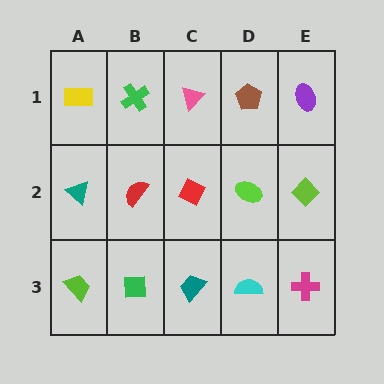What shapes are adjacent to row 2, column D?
A brown pentagon (row 1, column D), a cyan semicircle (row 3, column D), a red diamond (row 2, column C), a lime diamond (row 2, column E).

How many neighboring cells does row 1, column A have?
2.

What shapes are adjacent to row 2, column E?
A purple ellipse (row 1, column E), a magenta cross (row 3, column E), a lime ellipse (row 2, column D).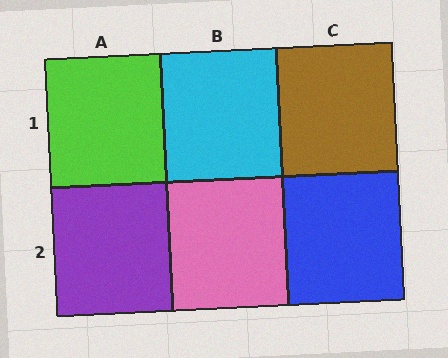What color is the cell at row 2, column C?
Blue.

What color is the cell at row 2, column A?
Purple.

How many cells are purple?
1 cell is purple.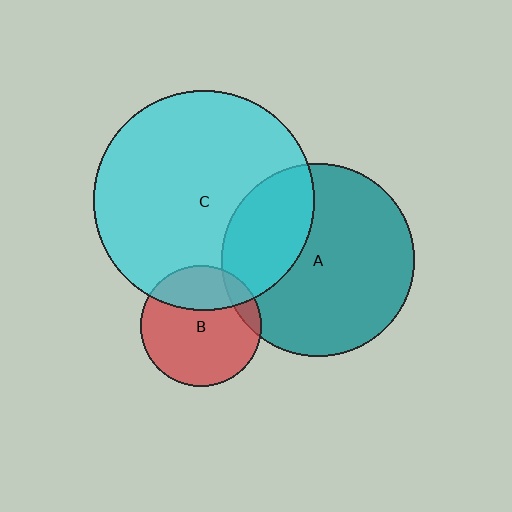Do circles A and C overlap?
Yes.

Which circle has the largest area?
Circle C (cyan).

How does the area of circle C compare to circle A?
Approximately 1.3 times.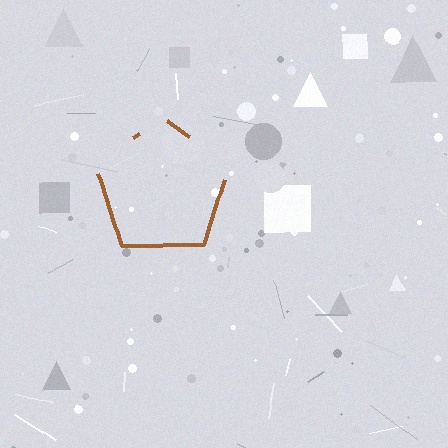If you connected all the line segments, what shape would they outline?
They would outline a pentagon.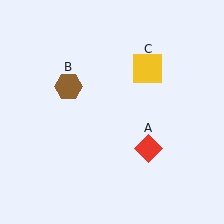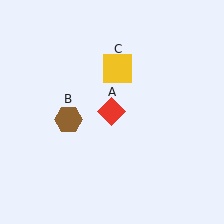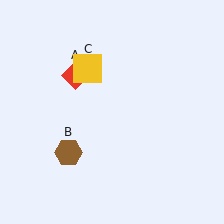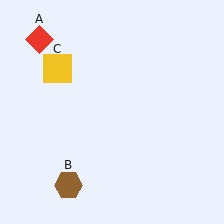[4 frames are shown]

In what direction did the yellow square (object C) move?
The yellow square (object C) moved left.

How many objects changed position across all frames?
3 objects changed position: red diamond (object A), brown hexagon (object B), yellow square (object C).